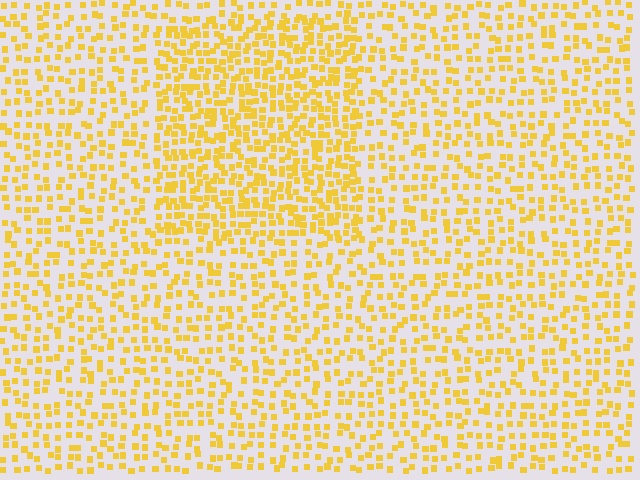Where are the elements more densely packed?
The elements are more densely packed inside the rectangle boundary.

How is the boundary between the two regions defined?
The boundary is defined by a change in element density (approximately 1.8x ratio). All elements are the same color, size, and shape.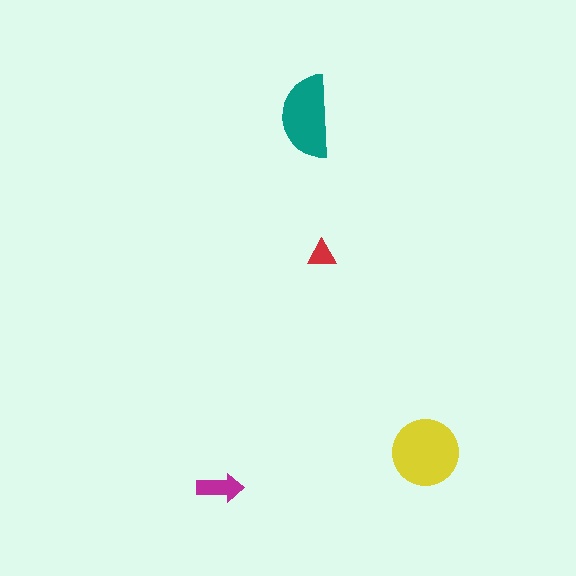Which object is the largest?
The yellow circle.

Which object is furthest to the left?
The magenta arrow is leftmost.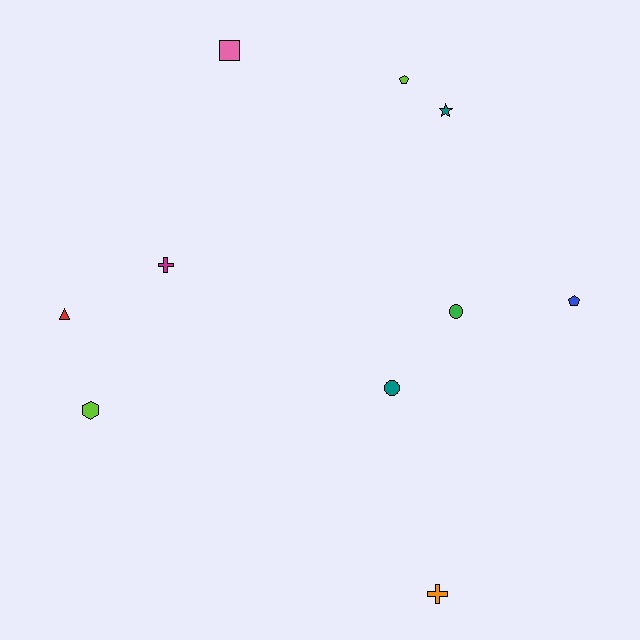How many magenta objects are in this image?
There is 1 magenta object.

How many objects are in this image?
There are 10 objects.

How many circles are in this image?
There are 2 circles.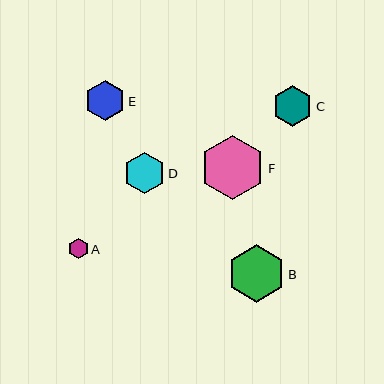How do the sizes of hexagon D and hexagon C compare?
Hexagon D and hexagon C are approximately the same size.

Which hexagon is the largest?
Hexagon F is the largest with a size of approximately 64 pixels.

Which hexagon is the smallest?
Hexagon A is the smallest with a size of approximately 20 pixels.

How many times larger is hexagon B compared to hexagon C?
Hexagon B is approximately 1.4 times the size of hexagon C.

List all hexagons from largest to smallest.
From largest to smallest: F, B, D, C, E, A.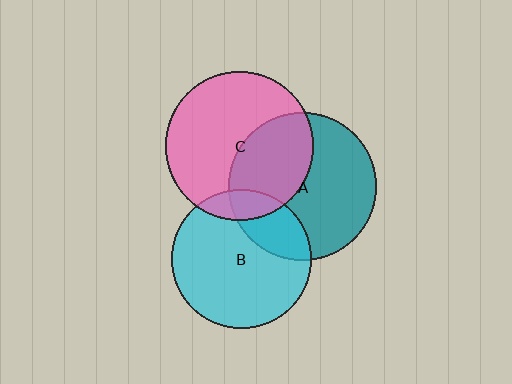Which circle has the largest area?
Circle C (pink).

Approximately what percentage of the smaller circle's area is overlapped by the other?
Approximately 25%.